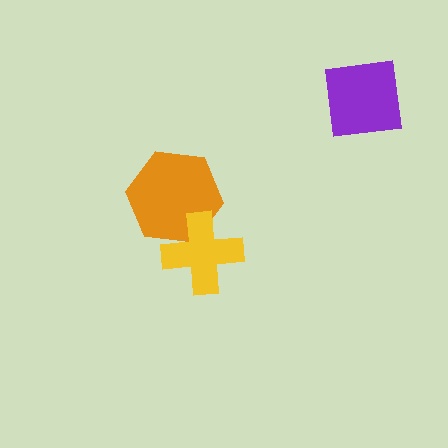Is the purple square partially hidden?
No, no other shape covers it.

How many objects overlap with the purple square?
0 objects overlap with the purple square.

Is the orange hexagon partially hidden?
Yes, it is partially covered by another shape.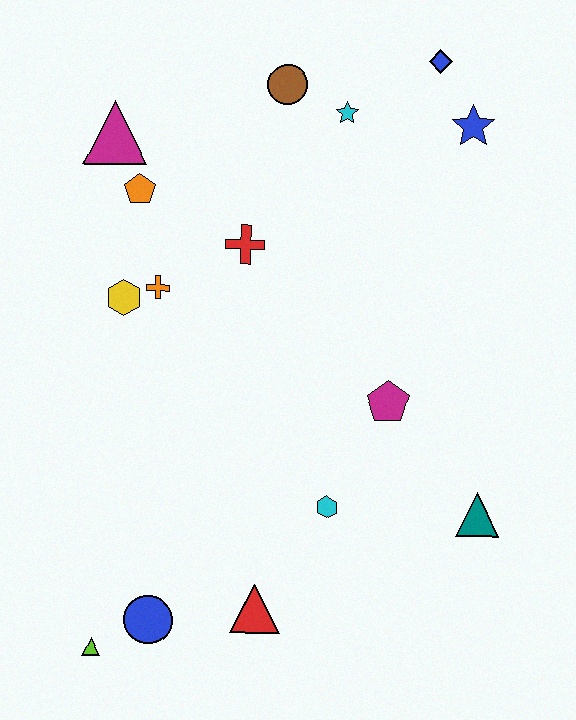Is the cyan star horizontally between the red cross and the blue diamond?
Yes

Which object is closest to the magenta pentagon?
The cyan hexagon is closest to the magenta pentagon.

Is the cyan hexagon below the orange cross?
Yes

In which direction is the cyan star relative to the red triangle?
The cyan star is above the red triangle.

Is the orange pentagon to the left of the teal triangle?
Yes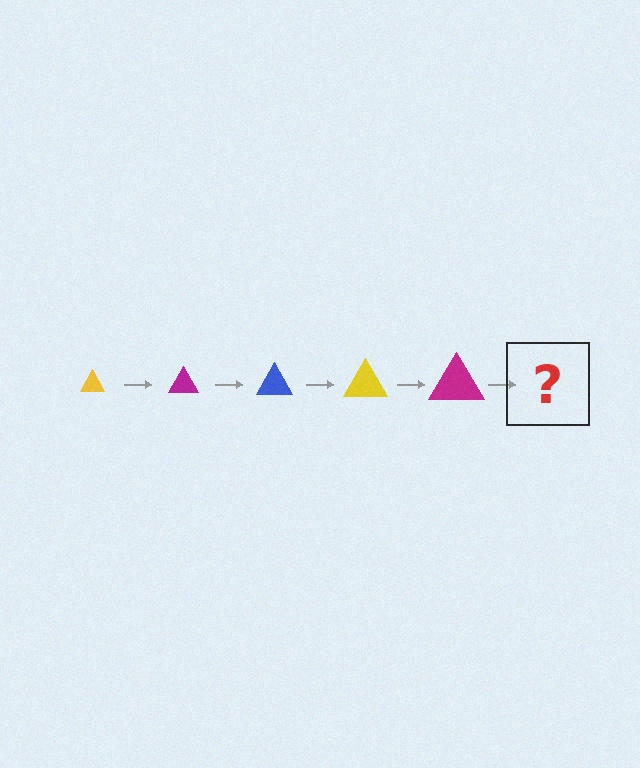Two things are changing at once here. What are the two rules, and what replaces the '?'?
The two rules are that the triangle grows larger each step and the color cycles through yellow, magenta, and blue. The '?' should be a blue triangle, larger than the previous one.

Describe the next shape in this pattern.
It should be a blue triangle, larger than the previous one.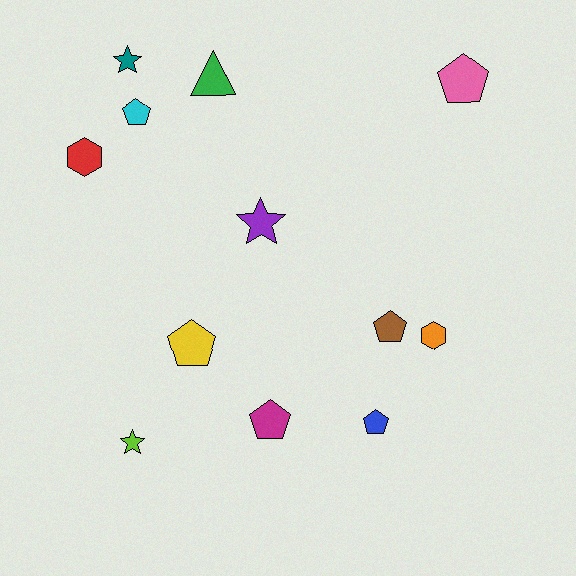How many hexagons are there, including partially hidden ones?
There are 2 hexagons.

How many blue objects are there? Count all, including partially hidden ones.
There is 1 blue object.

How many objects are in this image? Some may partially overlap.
There are 12 objects.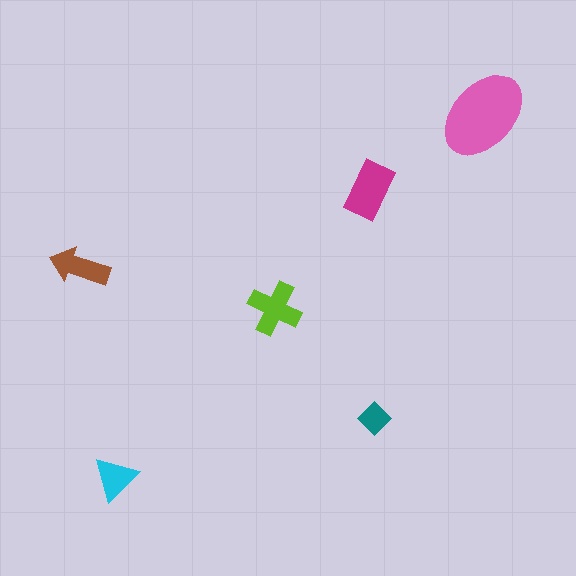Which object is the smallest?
The teal diamond.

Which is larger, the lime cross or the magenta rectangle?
The magenta rectangle.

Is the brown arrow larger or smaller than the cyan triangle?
Larger.